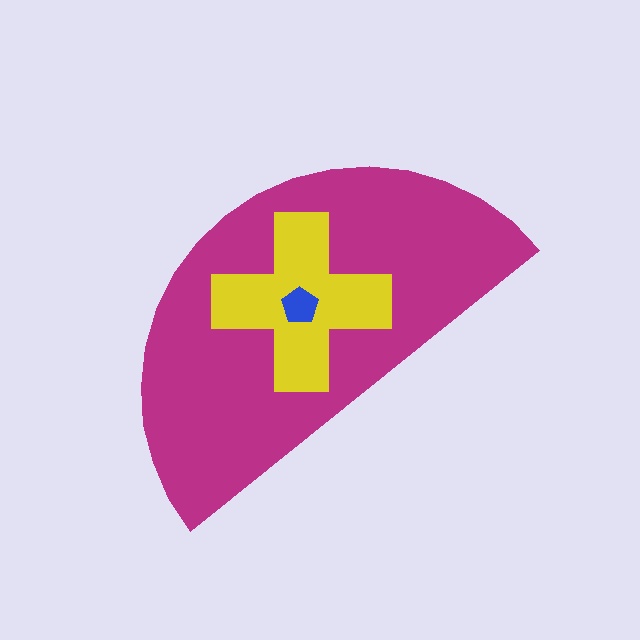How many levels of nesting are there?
3.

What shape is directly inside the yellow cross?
The blue pentagon.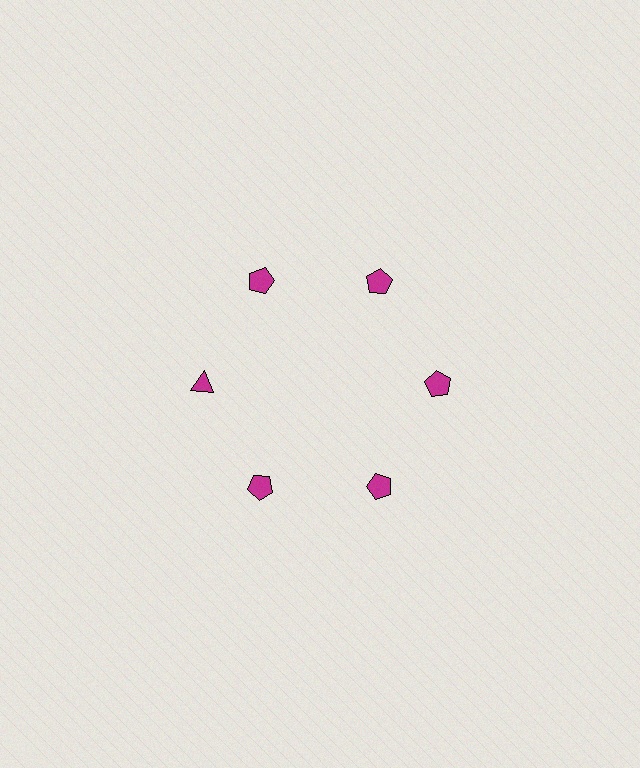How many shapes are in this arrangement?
There are 6 shapes arranged in a ring pattern.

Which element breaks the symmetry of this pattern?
The magenta triangle at roughly the 9 o'clock position breaks the symmetry. All other shapes are magenta pentagons.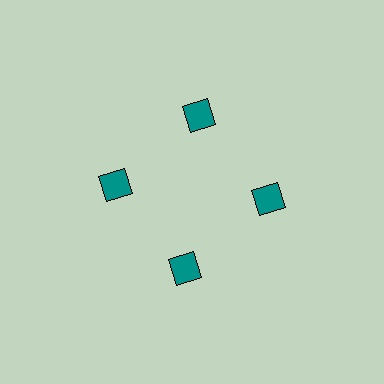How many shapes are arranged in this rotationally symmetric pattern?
There are 4 shapes, arranged in 4 groups of 1.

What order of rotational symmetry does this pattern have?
This pattern has 4-fold rotational symmetry.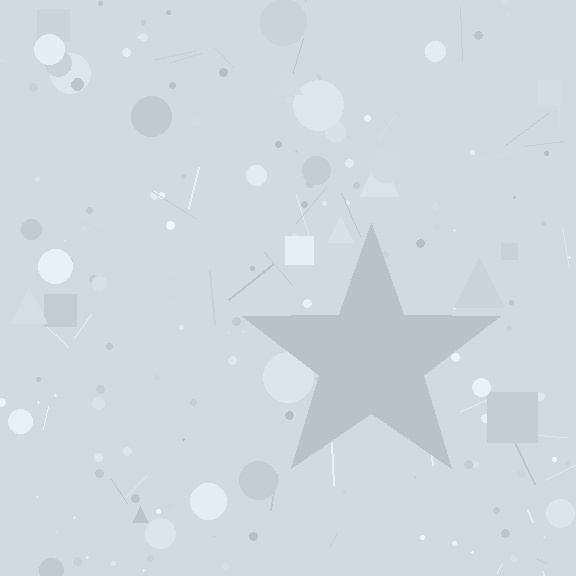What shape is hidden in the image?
A star is hidden in the image.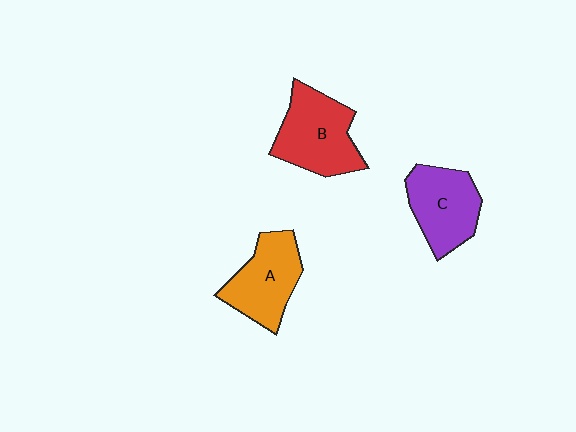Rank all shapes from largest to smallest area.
From largest to smallest: B (red), A (orange), C (purple).